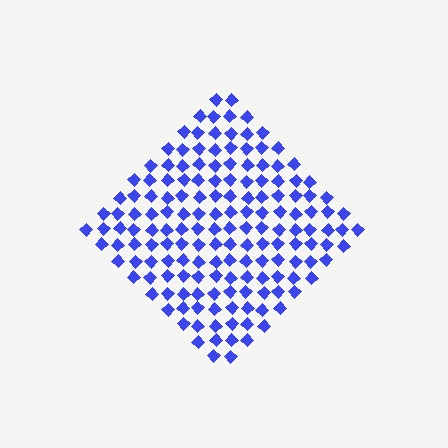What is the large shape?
The large shape is a diamond.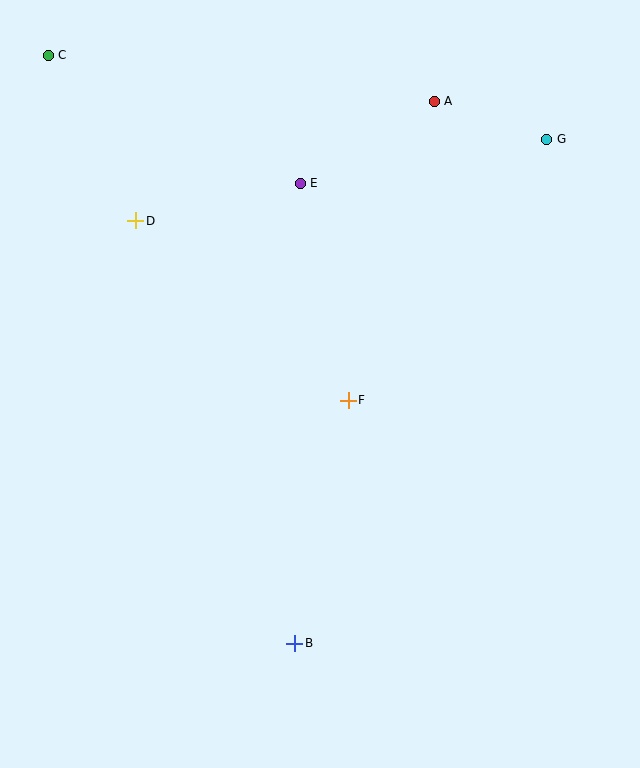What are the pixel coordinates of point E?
Point E is at (300, 183).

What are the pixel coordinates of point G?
Point G is at (547, 139).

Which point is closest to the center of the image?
Point F at (348, 400) is closest to the center.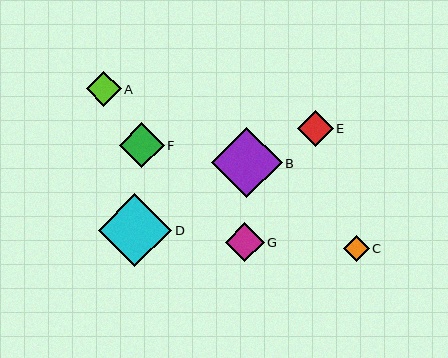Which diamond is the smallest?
Diamond C is the smallest with a size of approximately 26 pixels.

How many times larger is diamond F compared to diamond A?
Diamond F is approximately 1.3 times the size of diamond A.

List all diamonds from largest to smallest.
From largest to smallest: D, B, F, G, E, A, C.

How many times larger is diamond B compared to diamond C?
Diamond B is approximately 2.7 times the size of diamond C.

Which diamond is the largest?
Diamond D is the largest with a size of approximately 73 pixels.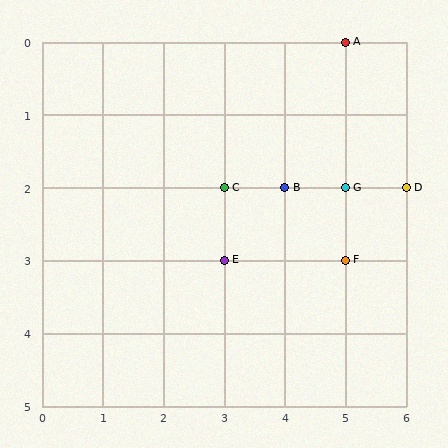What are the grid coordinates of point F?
Point F is at grid coordinates (5, 3).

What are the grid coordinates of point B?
Point B is at grid coordinates (4, 2).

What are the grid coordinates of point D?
Point D is at grid coordinates (6, 2).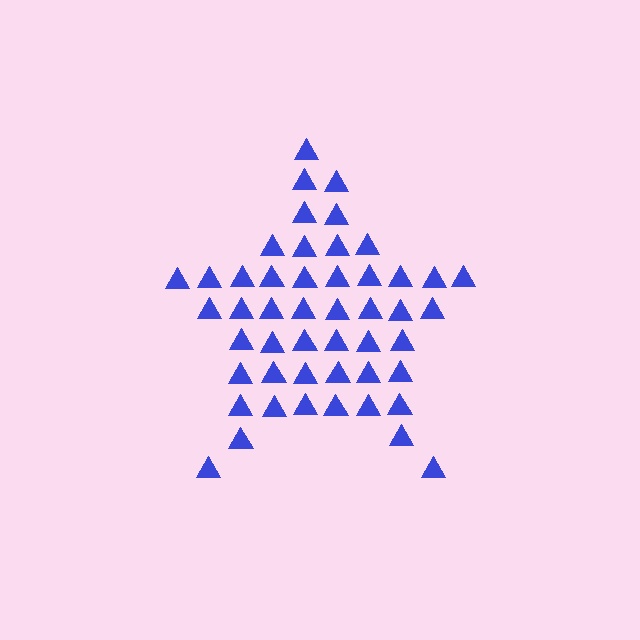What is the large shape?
The large shape is a star.